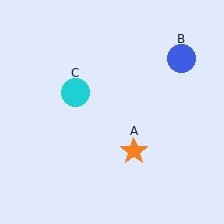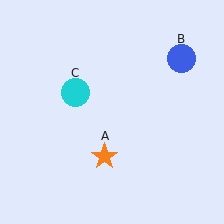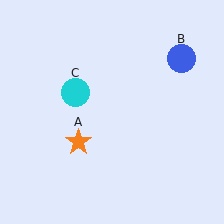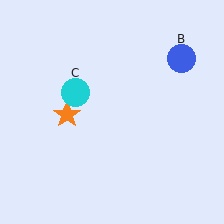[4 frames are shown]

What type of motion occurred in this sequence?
The orange star (object A) rotated clockwise around the center of the scene.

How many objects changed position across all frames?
1 object changed position: orange star (object A).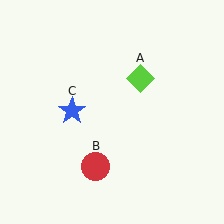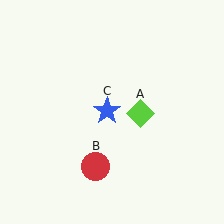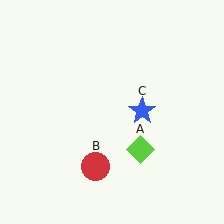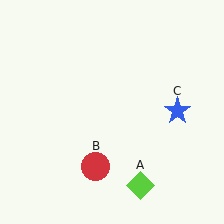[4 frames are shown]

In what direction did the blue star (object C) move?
The blue star (object C) moved right.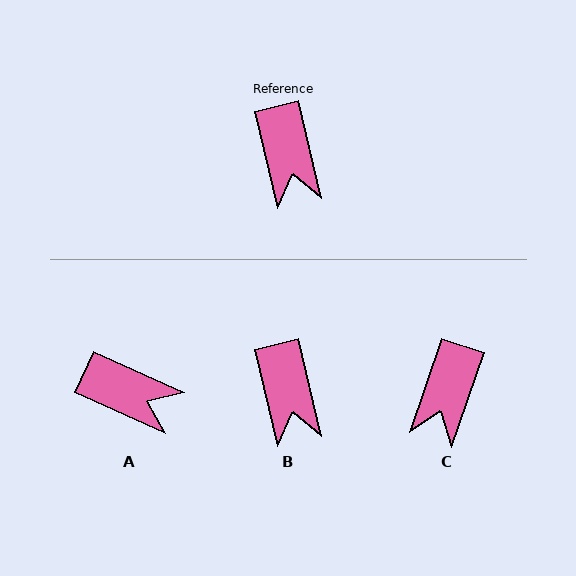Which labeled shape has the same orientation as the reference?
B.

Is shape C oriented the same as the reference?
No, it is off by about 32 degrees.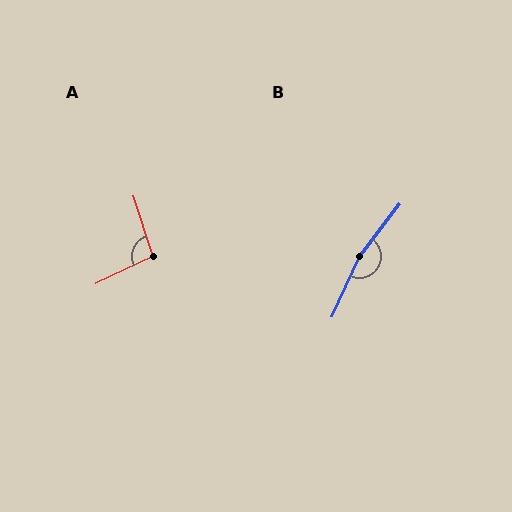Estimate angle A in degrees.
Approximately 98 degrees.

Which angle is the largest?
B, at approximately 167 degrees.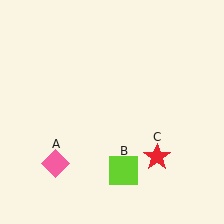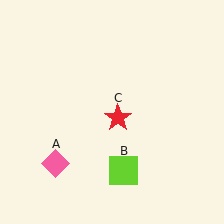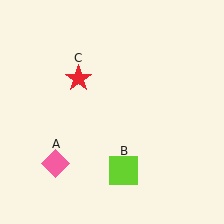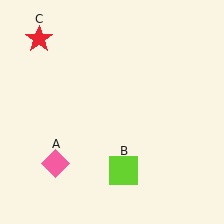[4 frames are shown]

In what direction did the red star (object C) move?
The red star (object C) moved up and to the left.